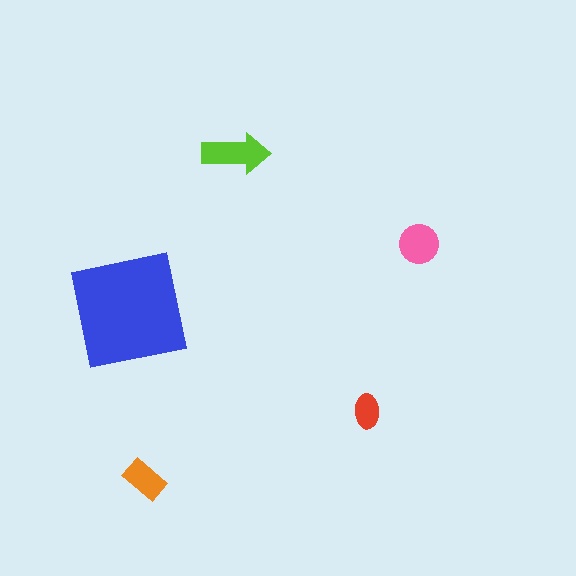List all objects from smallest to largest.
The red ellipse, the orange rectangle, the pink circle, the lime arrow, the blue square.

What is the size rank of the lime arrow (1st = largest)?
2nd.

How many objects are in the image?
There are 5 objects in the image.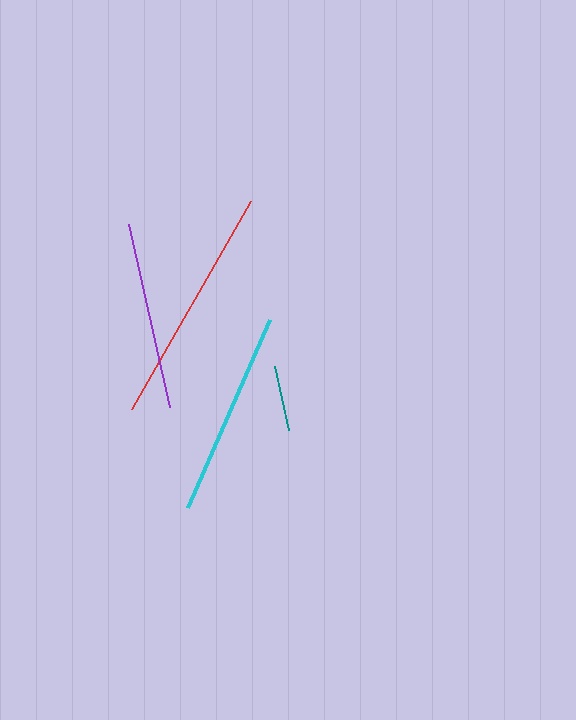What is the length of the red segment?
The red segment is approximately 240 pixels long.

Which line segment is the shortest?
The teal line is the shortest at approximately 66 pixels.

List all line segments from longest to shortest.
From longest to shortest: red, cyan, purple, teal.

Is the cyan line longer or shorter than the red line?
The red line is longer than the cyan line.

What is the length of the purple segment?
The purple segment is approximately 188 pixels long.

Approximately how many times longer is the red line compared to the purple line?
The red line is approximately 1.3 times the length of the purple line.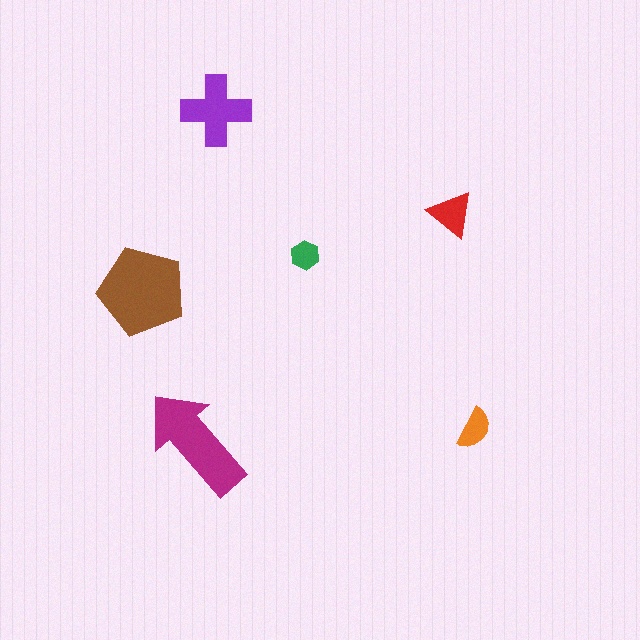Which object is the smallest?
The green hexagon.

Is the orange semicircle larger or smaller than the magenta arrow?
Smaller.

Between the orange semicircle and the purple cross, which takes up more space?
The purple cross.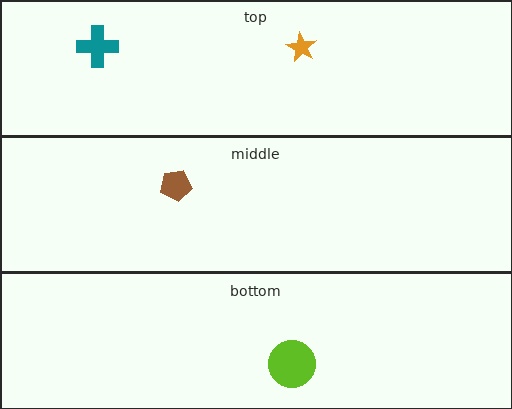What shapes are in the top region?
The orange star, the teal cross.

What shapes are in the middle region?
The brown pentagon.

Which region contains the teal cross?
The top region.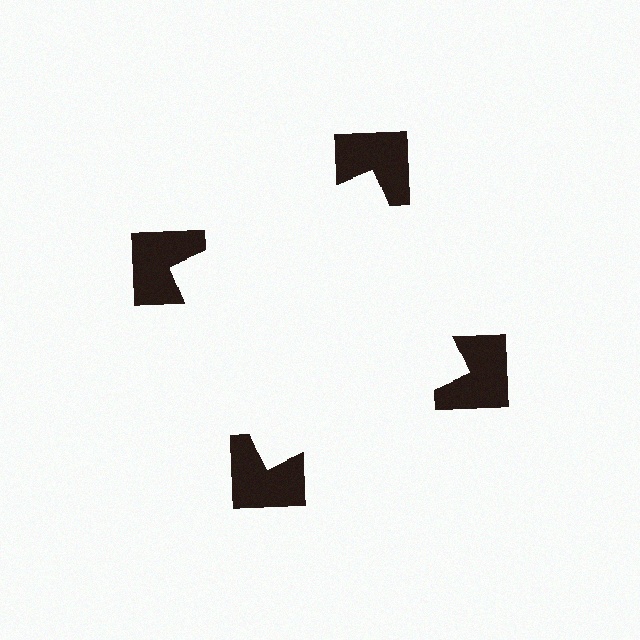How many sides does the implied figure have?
4 sides.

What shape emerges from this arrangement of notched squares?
An illusory square — its edges are inferred from the aligned wedge cuts in the notched squares, not physically drawn.